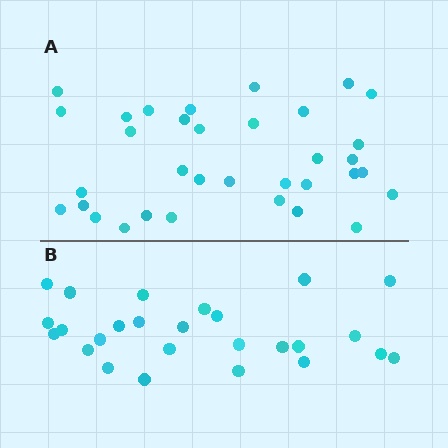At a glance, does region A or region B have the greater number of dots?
Region A (the top region) has more dots.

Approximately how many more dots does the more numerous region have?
Region A has roughly 8 or so more dots than region B.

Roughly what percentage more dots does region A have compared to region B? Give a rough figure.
About 30% more.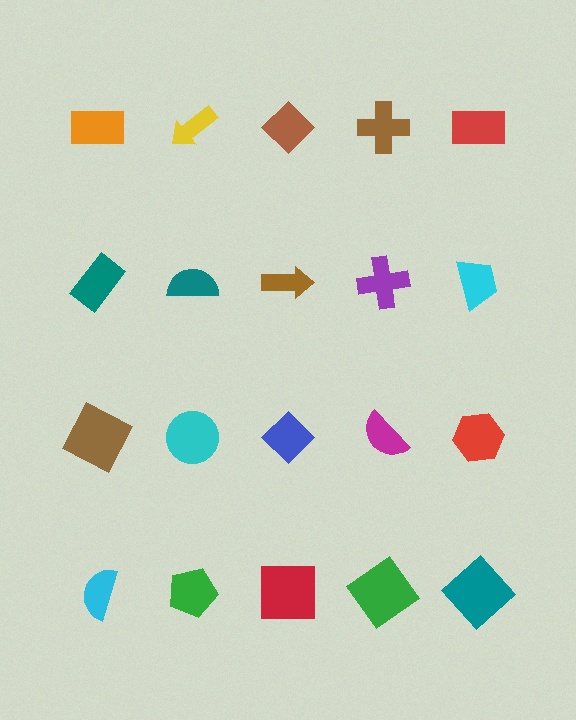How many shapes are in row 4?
5 shapes.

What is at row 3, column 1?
A brown square.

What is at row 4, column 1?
A cyan semicircle.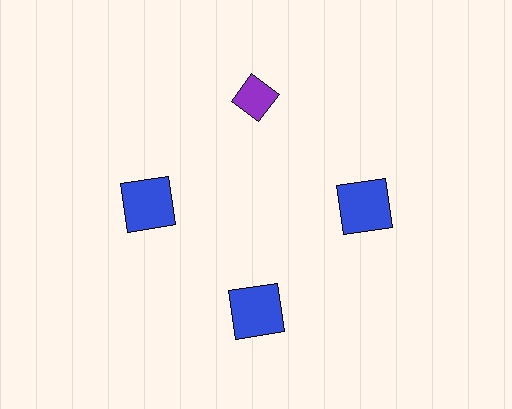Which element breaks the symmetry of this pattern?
The purple diamond at roughly the 12 o'clock position breaks the symmetry. All other shapes are blue squares.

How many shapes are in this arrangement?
There are 4 shapes arranged in a ring pattern.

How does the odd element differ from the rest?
It differs in both color (purple instead of blue) and shape (diamond instead of square).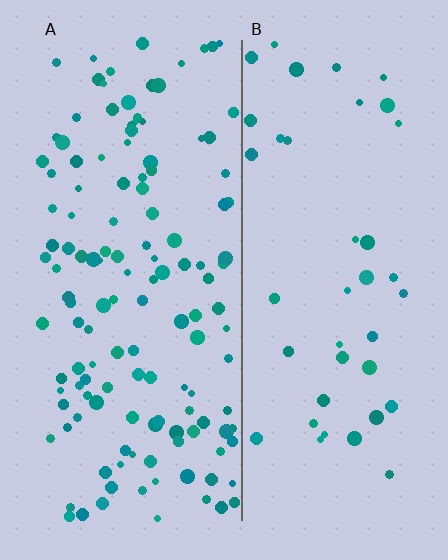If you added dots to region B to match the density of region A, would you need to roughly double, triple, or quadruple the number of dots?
Approximately triple.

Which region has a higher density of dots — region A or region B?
A (the left).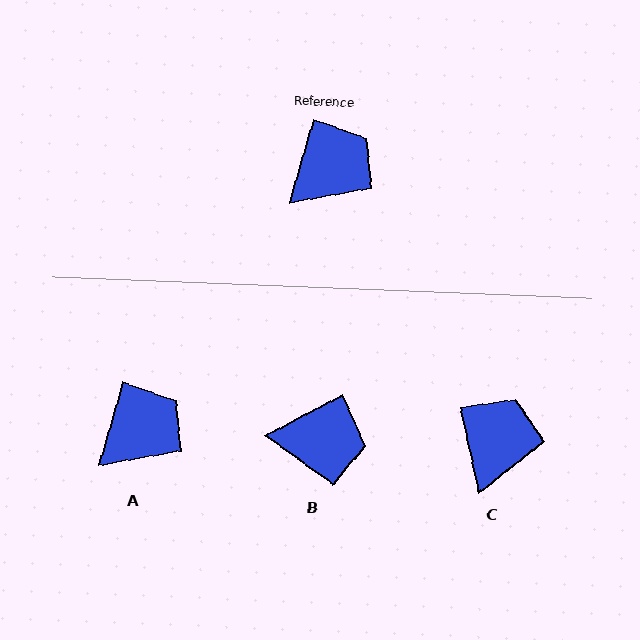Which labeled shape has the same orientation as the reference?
A.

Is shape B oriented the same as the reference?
No, it is off by about 46 degrees.